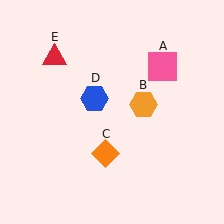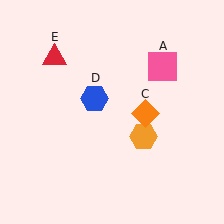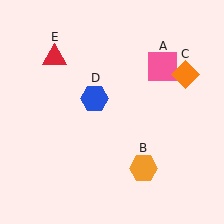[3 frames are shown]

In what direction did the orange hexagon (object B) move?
The orange hexagon (object B) moved down.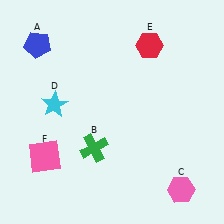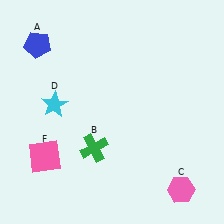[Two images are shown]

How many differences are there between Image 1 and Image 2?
There is 1 difference between the two images.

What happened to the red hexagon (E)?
The red hexagon (E) was removed in Image 2. It was in the top-right area of Image 1.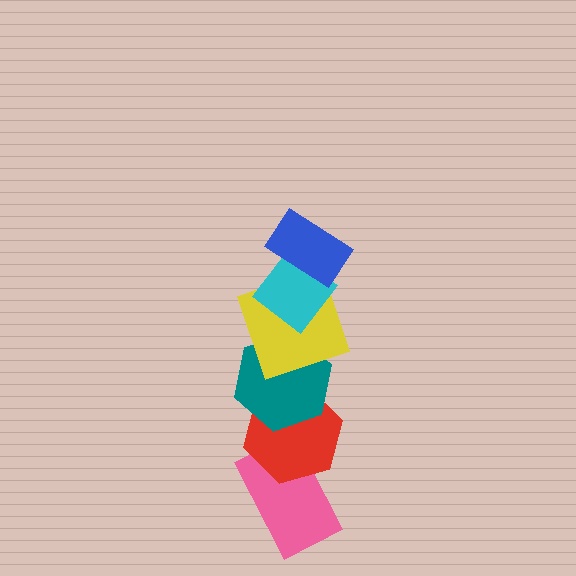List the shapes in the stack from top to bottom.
From top to bottom: the blue rectangle, the cyan diamond, the yellow square, the teal hexagon, the red hexagon, the pink rectangle.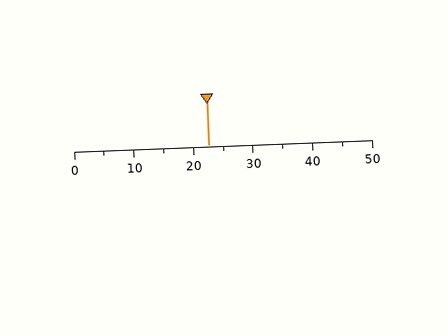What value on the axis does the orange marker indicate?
The marker indicates approximately 22.5.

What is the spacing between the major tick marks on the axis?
The major ticks are spaced 10 apart.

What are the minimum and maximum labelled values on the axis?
The axis runs from 0 to 50.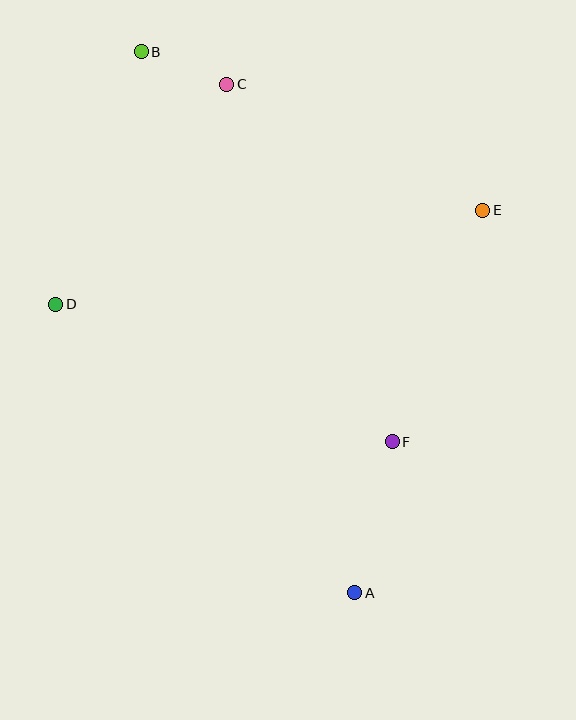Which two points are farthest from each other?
Points A and B are farthest from each other.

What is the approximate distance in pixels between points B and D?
The distance between B and D is approximately 266 pixels.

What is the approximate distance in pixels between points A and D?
The distance between A and D is approximately 416 pixels.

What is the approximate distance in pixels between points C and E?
The distance between C and E is approximately 285 pixels.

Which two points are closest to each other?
Points B and C are closest to each other.